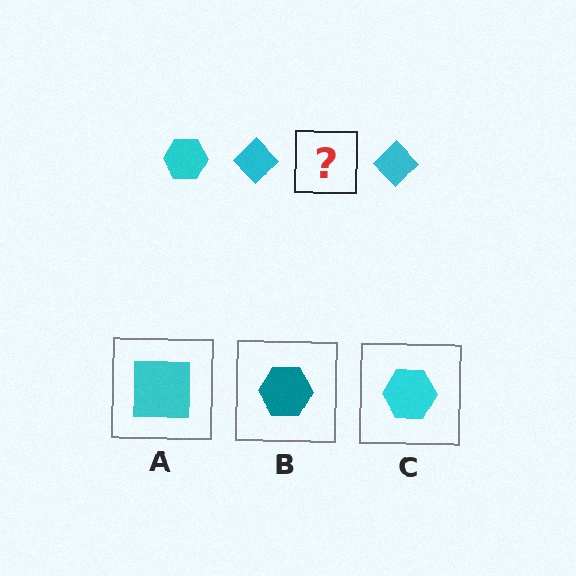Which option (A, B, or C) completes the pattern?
C.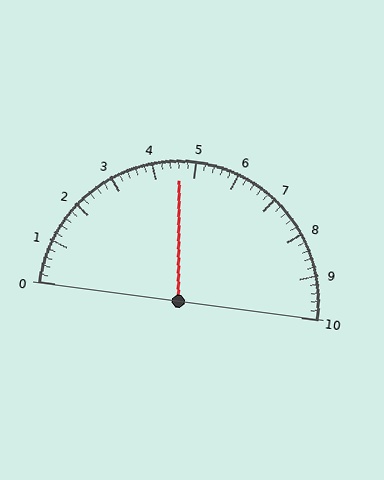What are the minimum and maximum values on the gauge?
The gauge ranges from 0 to 10.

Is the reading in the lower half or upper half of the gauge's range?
The reading is in the lower half of the range (0 to 10).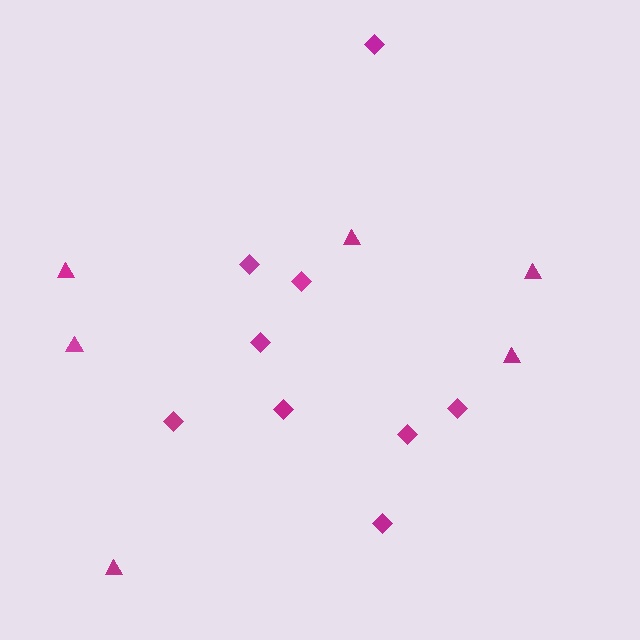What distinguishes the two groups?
There are 2 groups: one group of triangles (6) and one group of diamonds (9).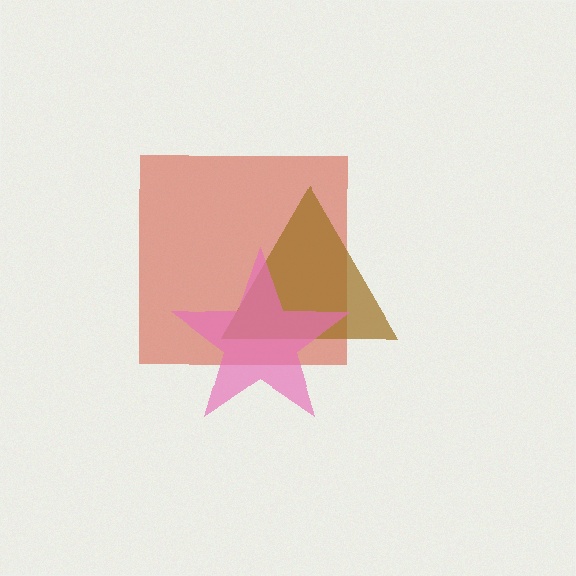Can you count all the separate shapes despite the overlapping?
Yes, there are 3 separate shapes.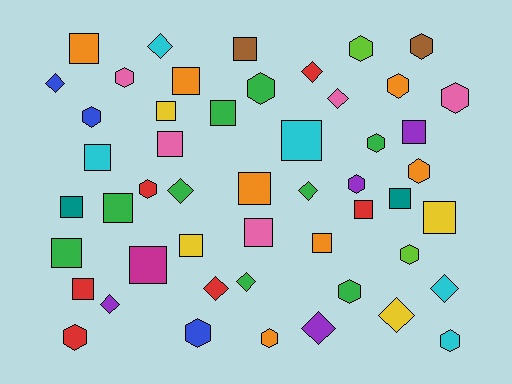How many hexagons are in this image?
There are 17 hexagons.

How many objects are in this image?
There are 50 objects.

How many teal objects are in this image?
There are 2 teal objects.